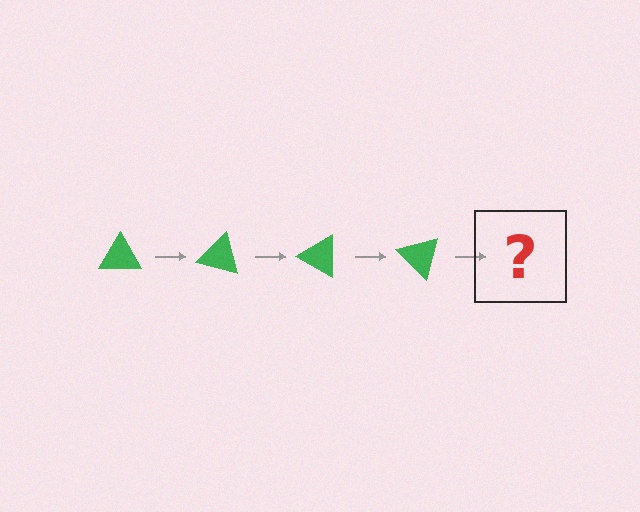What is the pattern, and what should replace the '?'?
The pattern is that the triangle rotates 15 degrees each step. The '?' should be a green triangle rotated 60 degrees.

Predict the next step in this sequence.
The next step is a green triangle rotated 60 degrees.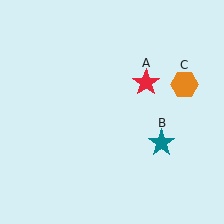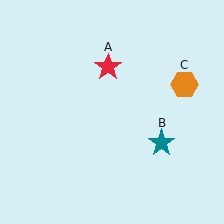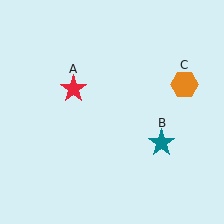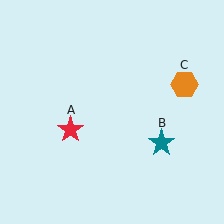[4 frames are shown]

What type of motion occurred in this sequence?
The red star (object A) rotated counterclockwise around the center of the scene.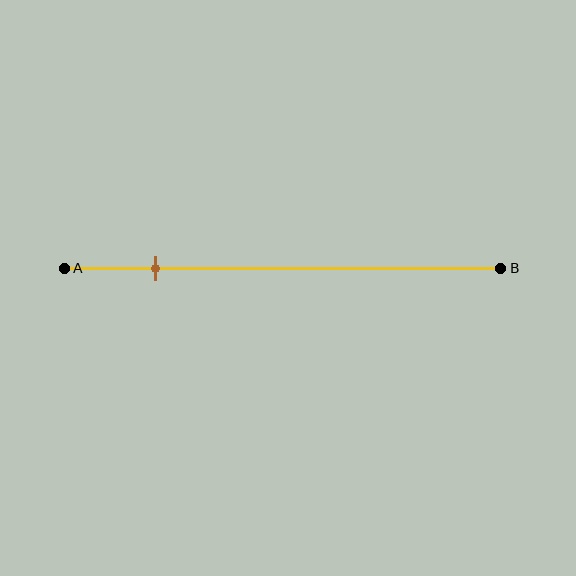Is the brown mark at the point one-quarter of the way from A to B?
No, the mark is at about 20% from A, not at the 25% one-quarter point.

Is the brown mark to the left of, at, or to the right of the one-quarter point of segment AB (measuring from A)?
The brown mark is to the left of the one-quarter point of segment AB.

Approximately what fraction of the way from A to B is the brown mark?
The brown mark is approximately 20% of the way from A to B.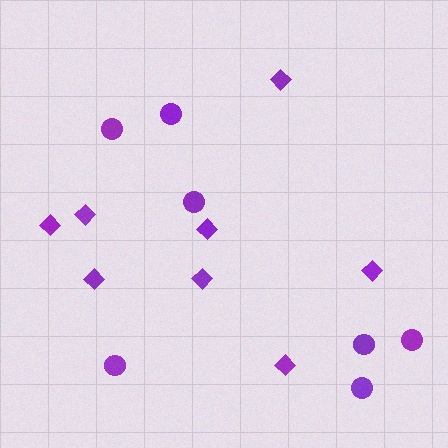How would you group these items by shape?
There are 2 groups: one group of diamonds (8) and one group of circles (7).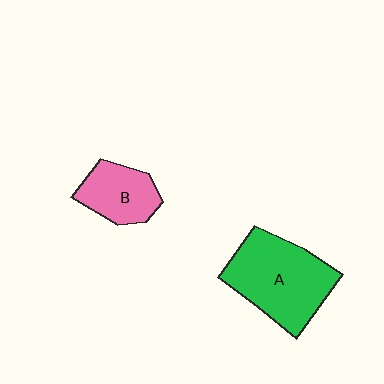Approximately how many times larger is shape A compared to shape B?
Approximately 1.9 times.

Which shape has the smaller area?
Shape B (pink).